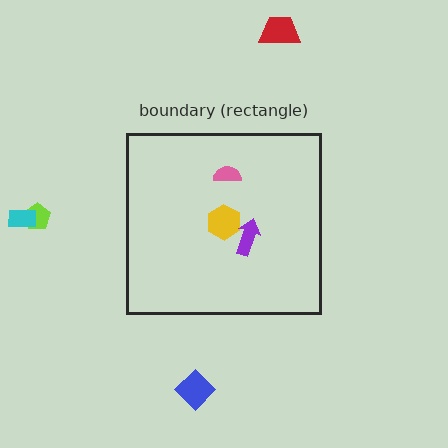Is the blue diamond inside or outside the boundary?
Outside.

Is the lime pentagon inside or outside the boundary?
Outside.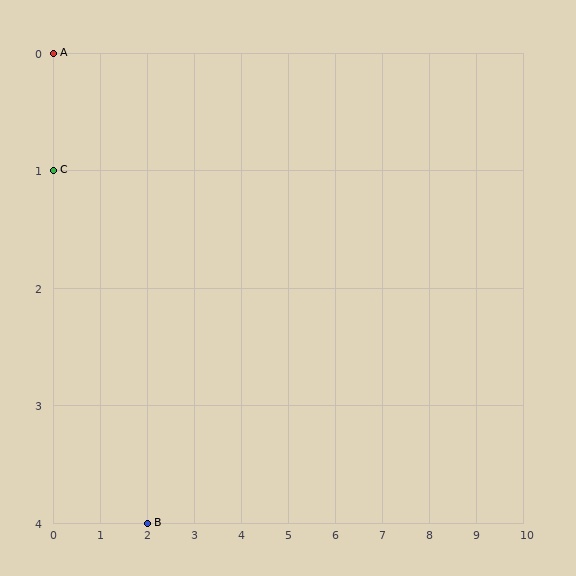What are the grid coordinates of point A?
Point A is at grid coordinates (0, 0).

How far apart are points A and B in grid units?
Points A and B are 2 columns and 4 rows apart (about 4.5 grid units diagonally).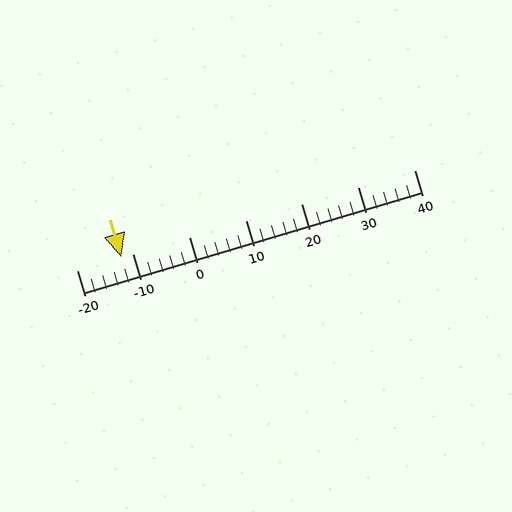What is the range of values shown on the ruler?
The ruler shows values from -20 to 40.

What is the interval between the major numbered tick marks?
The major tick marks are spaced 10 units apart.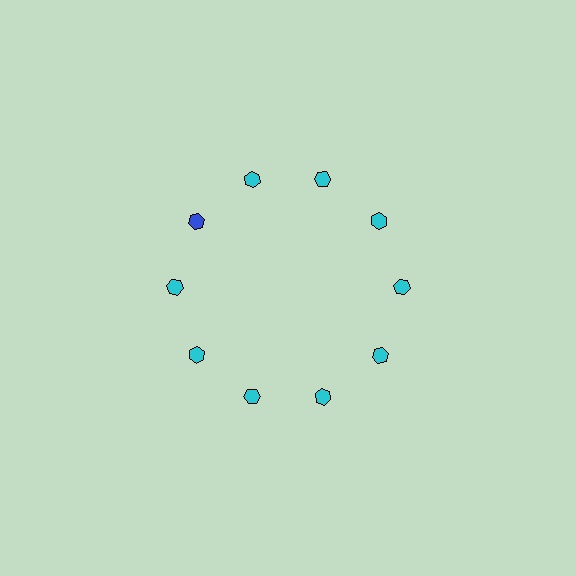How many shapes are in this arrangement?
There are 10 shapes arranged in a ring pattern.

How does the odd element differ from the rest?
It has a different color: blue instead of cyan.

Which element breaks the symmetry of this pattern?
The blue hexagon at roughly the 10 o'clock position breaks the symmetry. All other shapes are cyan hexagons.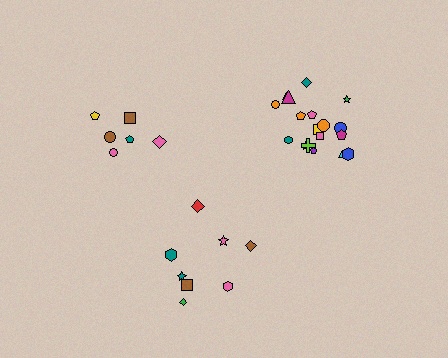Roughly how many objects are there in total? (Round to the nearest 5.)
Roughly 30 objects in total.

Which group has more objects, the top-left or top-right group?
The top-right group.